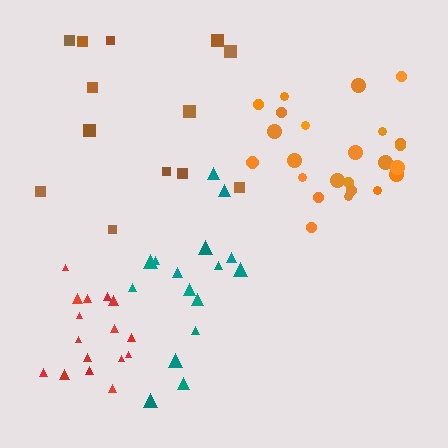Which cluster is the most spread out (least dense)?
Brown.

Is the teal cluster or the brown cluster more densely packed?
Teal.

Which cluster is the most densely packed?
Orange.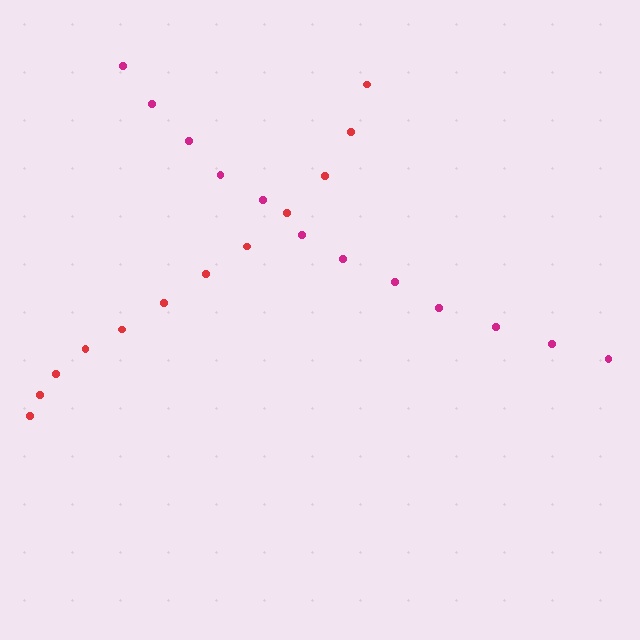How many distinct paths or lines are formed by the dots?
There are 2 distinct paths.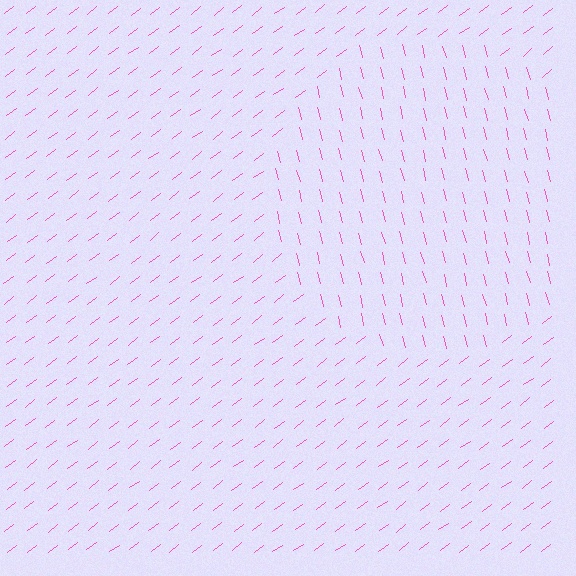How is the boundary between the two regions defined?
The boundary is defined purely by a change in line orientation (approximately 68 degrees difference). All lines are the same color and thickness.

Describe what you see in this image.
The image is filled with small pink line segments. A circle region in the image has lines oriented differently from the surrounding lines, creating a visible texture boundary.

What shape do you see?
I see a circle.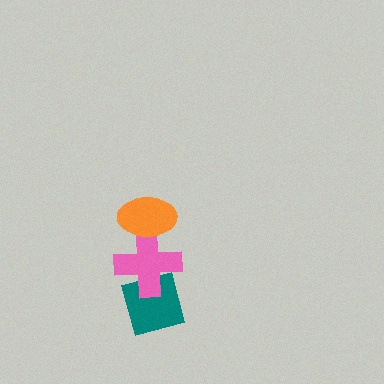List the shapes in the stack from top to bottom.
From top to bottom: the orange ellipse, the pink cross, the teal square.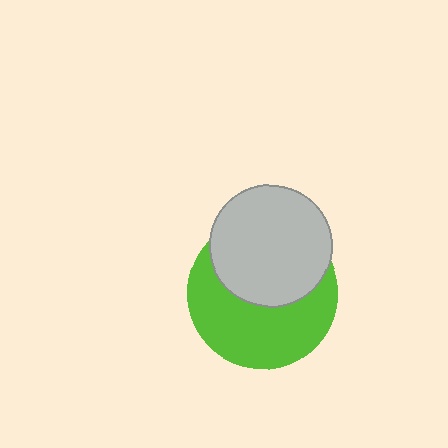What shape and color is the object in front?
The object in front is a light gray circle.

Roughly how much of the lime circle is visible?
About half of it is visible (roughly 54%).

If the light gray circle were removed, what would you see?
You would see the complete lime circle.